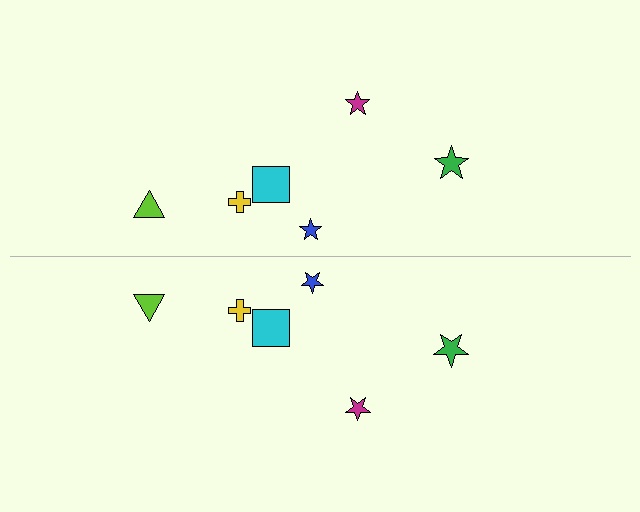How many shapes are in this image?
There are 12 shapes in this image.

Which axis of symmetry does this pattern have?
The pattern has a horizontal axis of symmetry running through the center of the image.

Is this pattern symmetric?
Yes, this pattern has bilateral (reflection) symmetry.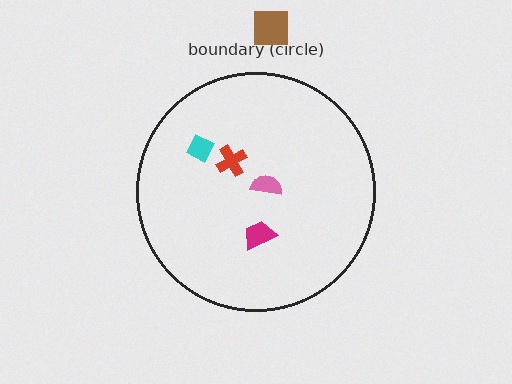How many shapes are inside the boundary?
4 inside, 1 outside.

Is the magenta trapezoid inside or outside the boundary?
Inside.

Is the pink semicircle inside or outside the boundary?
Inside.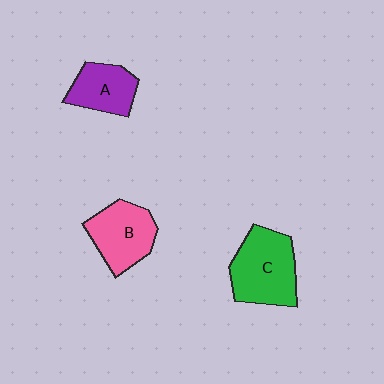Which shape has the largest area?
Shape C (green).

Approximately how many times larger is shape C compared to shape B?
Approximately 1.2 times.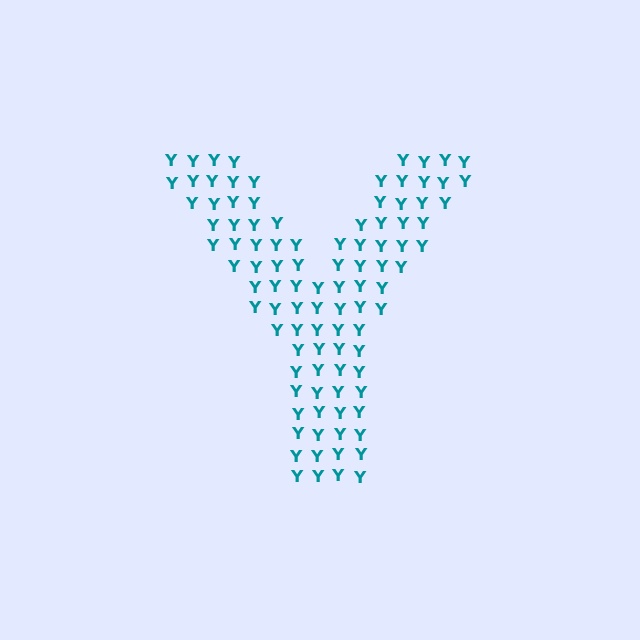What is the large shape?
The large shape is the letter Y.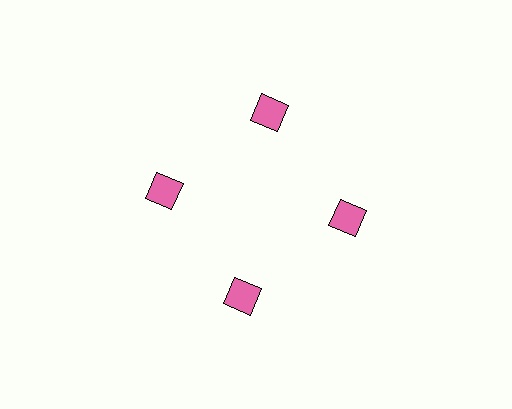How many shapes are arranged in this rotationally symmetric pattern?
There are 4 shapes, arranged in 4 groups of 1.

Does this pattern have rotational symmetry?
Yes, this pattern has 4-fold rotational symmetry. It looks the same after rotating 90 degrees around the center.